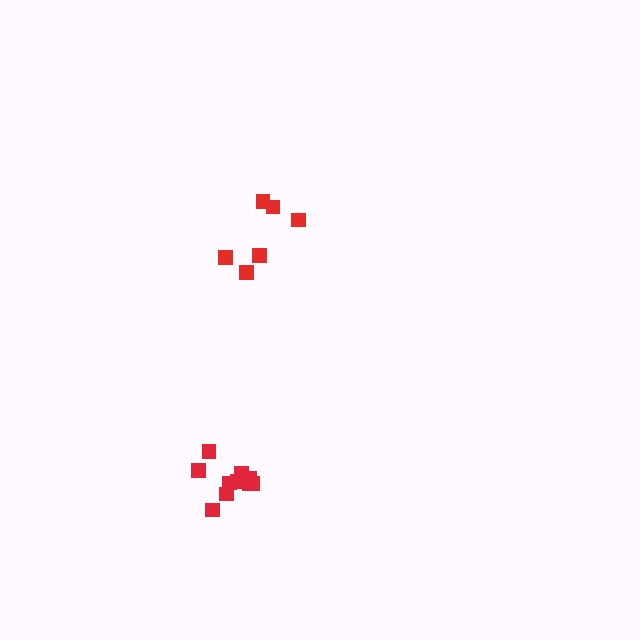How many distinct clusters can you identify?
There are 2 distinct clusters.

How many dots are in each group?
Group 1: 6 dots, Group 2: 10 dots (16 total).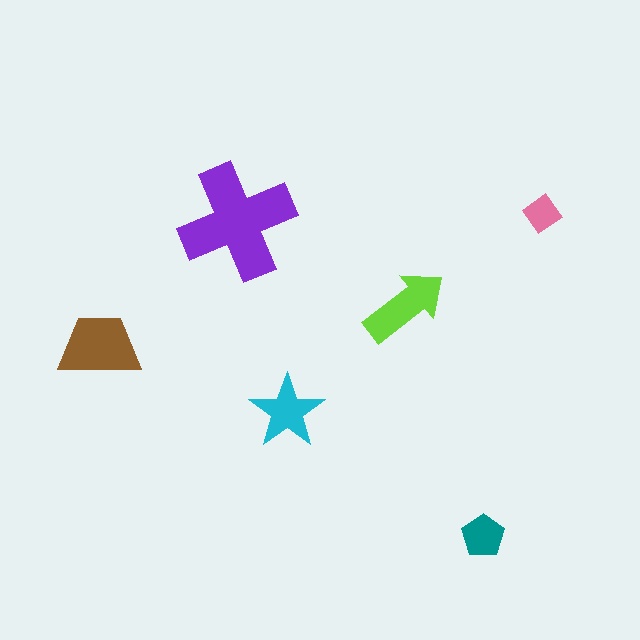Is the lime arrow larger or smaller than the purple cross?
Smaller.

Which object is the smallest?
The pink diamond.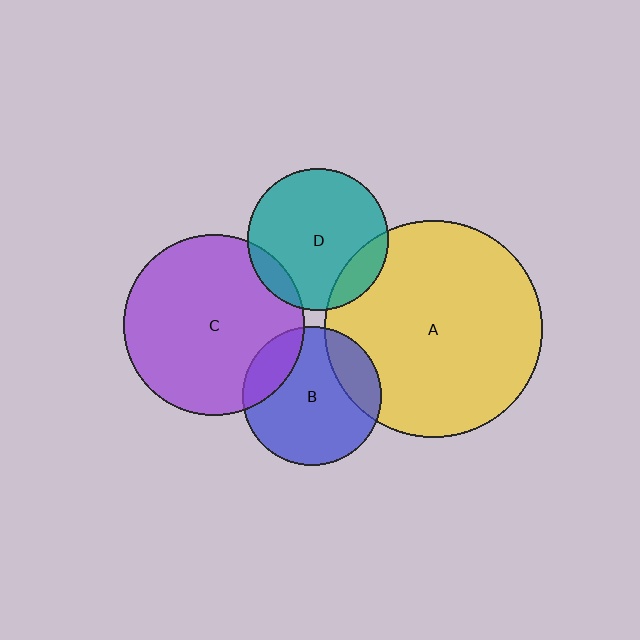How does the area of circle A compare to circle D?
Approximately 2.4 times.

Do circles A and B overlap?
Yes.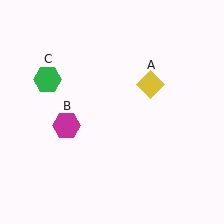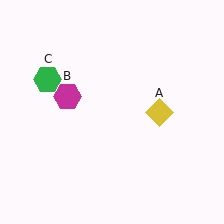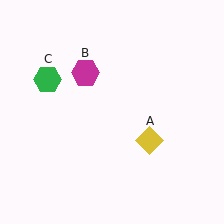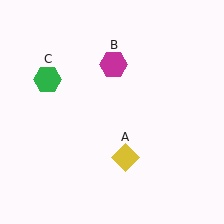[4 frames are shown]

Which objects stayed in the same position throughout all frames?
Green hexagon (object C) remained stationary.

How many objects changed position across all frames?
2 objects changed position: yellow diamond (object A), magenta hexagon (object B).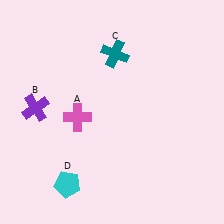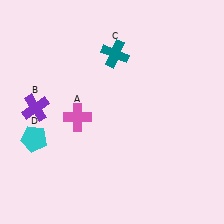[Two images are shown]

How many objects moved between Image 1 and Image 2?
1 object moved between the two images.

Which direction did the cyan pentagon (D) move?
The cyan pentagon (D) moved up.